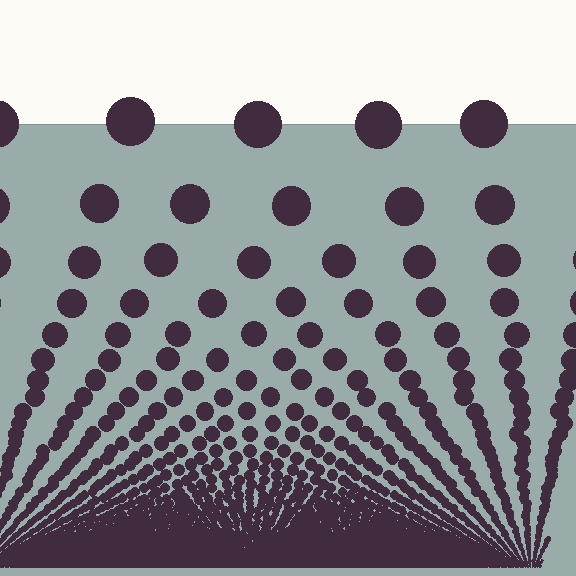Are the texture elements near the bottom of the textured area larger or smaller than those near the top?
Smaller. The gradient is inverted — elements near the bottom are smaller and denser.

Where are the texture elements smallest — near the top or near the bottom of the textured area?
Near the bottom.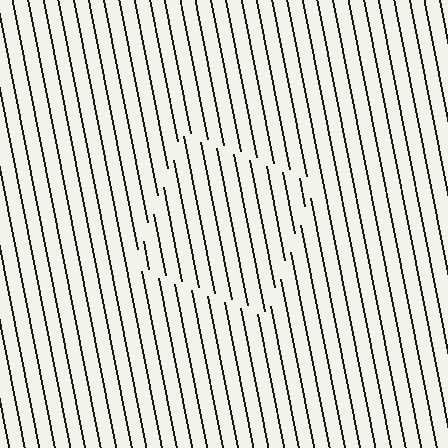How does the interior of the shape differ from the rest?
The interior of the shape contains the same grating, shifted by half a period — the contour is defined by the phase discontinuity where line-ends from the inner and outer gratings abut.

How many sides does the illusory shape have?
4 sides — the line-ends trace a square.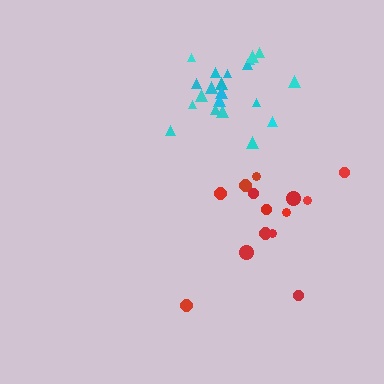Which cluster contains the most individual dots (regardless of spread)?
Cyan (21).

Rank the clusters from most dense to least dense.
cyan, red.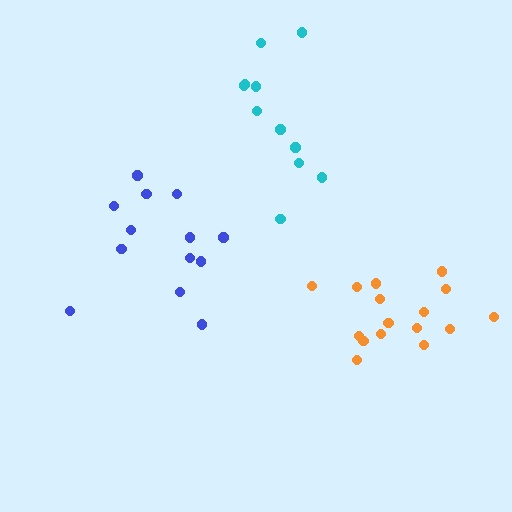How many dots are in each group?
Group 1: 13 dots, Group 2: 11 dots, Group 3: 16 dots (40 total).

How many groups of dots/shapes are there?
There are 3 groups.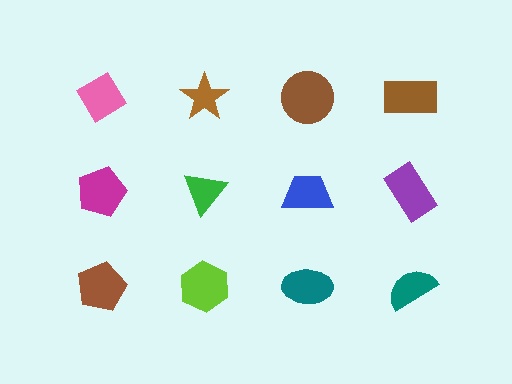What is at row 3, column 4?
A teal semicircle.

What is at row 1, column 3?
A brown circle.